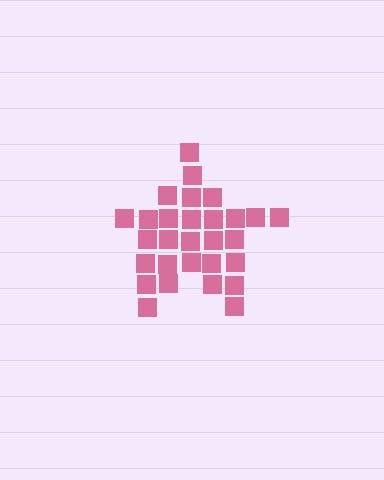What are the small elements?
The small elements are squares.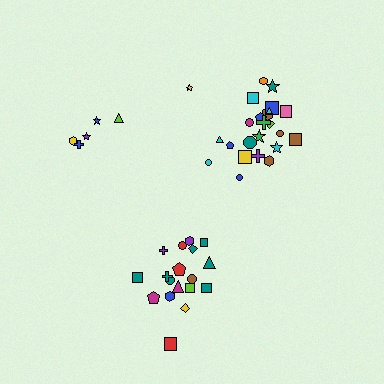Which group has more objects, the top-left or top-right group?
The top-right group.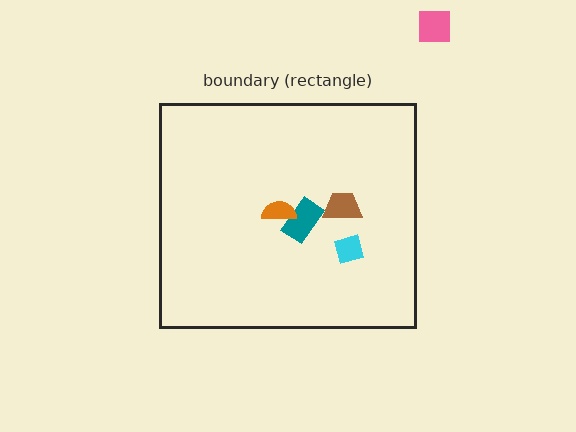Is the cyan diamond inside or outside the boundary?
Inside.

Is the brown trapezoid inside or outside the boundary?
Inside.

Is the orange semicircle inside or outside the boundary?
Inside.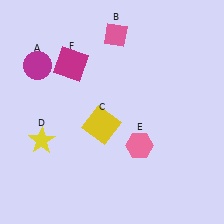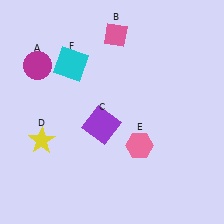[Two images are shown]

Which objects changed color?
C changed from yellow to purple. F changed from magenta to cyan.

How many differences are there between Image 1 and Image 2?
There are 2 differences between the two images.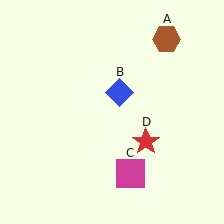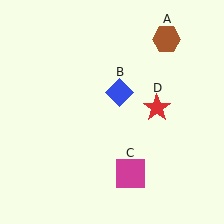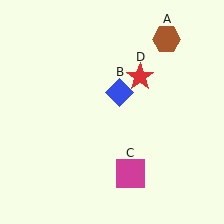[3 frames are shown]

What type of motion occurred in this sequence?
The red star (object D) rotated counterclockwise around the center of the scene.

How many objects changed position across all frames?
1 object changed position: red star (object D).